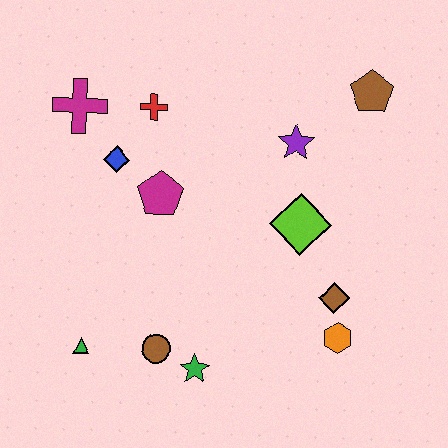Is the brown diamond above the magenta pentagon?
No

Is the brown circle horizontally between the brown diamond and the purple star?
No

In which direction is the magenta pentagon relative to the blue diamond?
The magenta pentagon is to the right of the blue diamond.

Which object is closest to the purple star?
The lime diamond is closest to the purple star.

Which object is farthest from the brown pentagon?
The green triangle is farthest from the brown pentagon.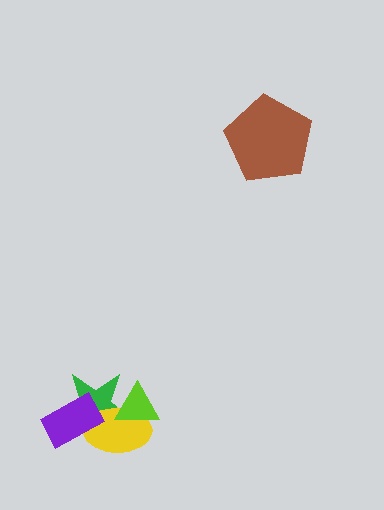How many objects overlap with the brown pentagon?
0 objects overlap with the brown pentagon.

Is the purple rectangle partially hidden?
No, no other shape covers it.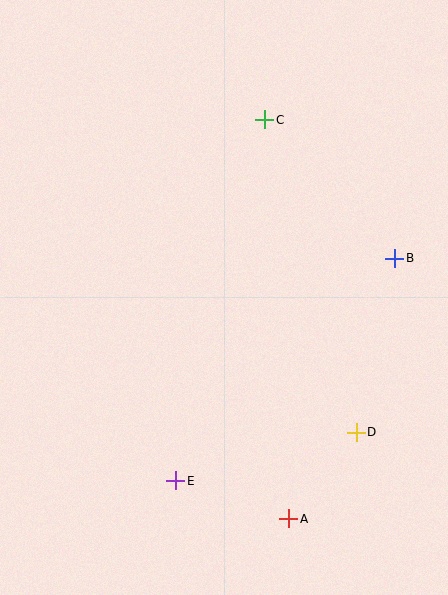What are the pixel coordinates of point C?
Point C is at (265, 120).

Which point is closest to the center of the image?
Point B at (395, 258) is closest to the center.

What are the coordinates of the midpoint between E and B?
The midpoint between E and B is at (285, 369).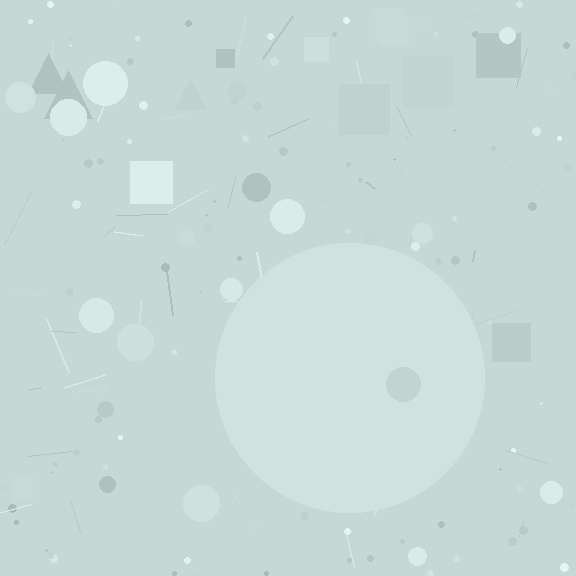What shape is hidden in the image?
A circle is hidden in the image.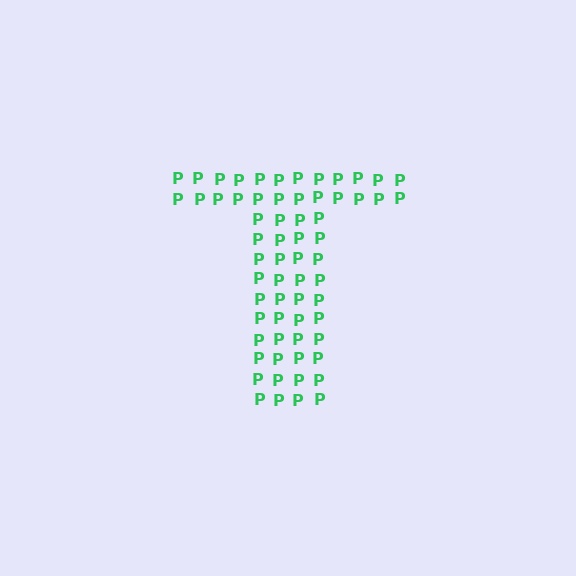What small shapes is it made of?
It is made of small letter P's.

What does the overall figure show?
The overall figure shows the letter T.